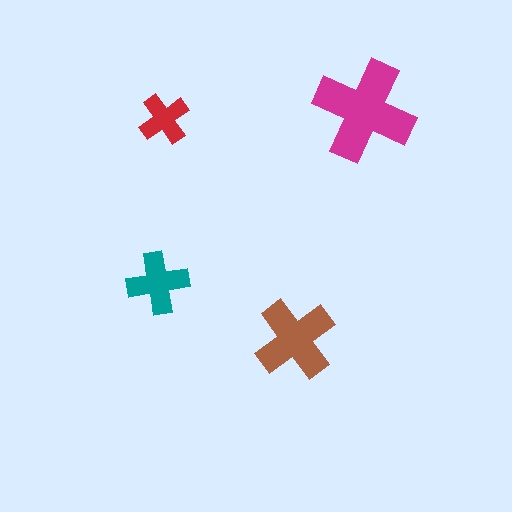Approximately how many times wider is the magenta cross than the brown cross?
About 1.5 times wider.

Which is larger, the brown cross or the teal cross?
The brown one.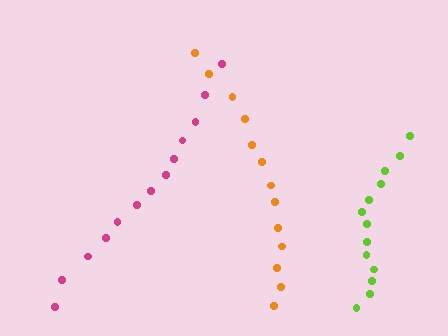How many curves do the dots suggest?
There are 3 distinct paths.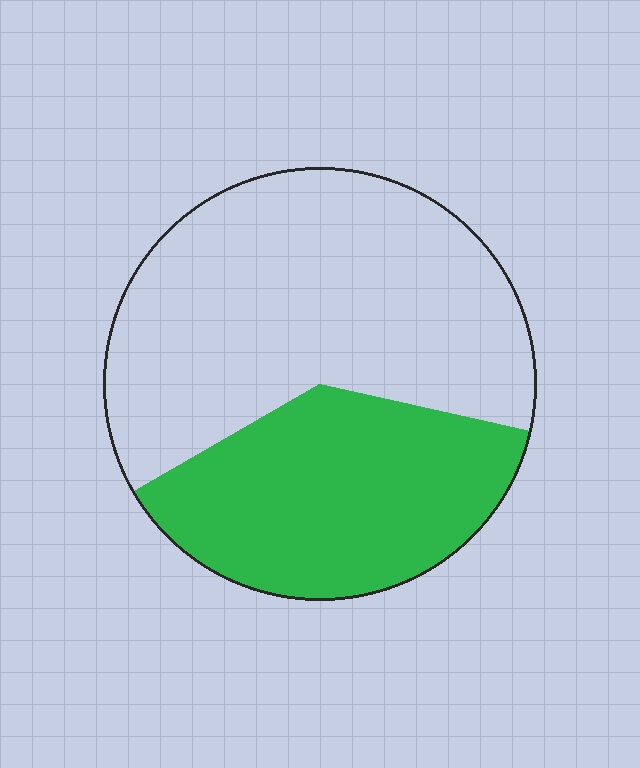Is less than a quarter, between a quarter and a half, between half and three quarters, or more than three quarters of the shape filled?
Between a quarter and a half.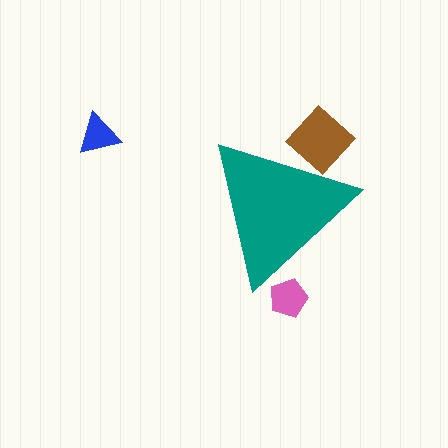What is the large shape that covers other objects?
A teal triangle.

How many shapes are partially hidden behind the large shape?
2 shapes are partially hidden.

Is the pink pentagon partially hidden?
Yes, the pink pentagon is partially hidden behind the teal triangle.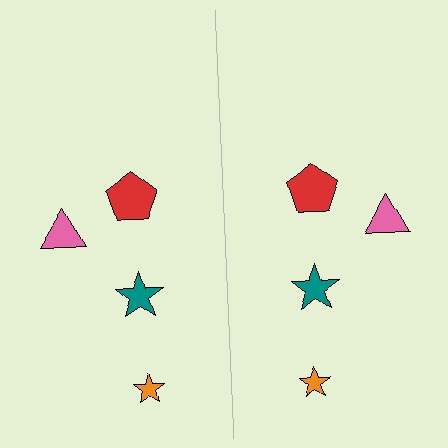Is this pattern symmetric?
Yes, this pattern has bilateral (reflection) symmetry.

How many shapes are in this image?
There are 8 shapes in this image.